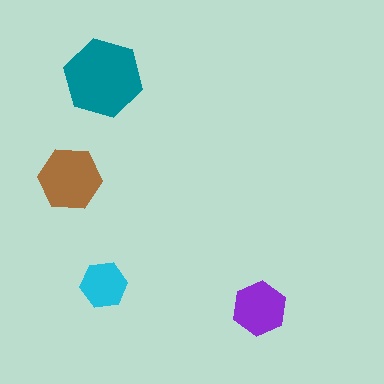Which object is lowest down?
The purple hexagon is bottommost.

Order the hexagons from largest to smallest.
the teal one, the brown one, the purple one, the cyan one.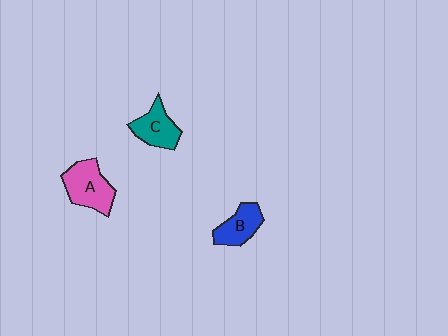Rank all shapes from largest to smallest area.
From largest to smallest: A (pink), C (teal), B (blue).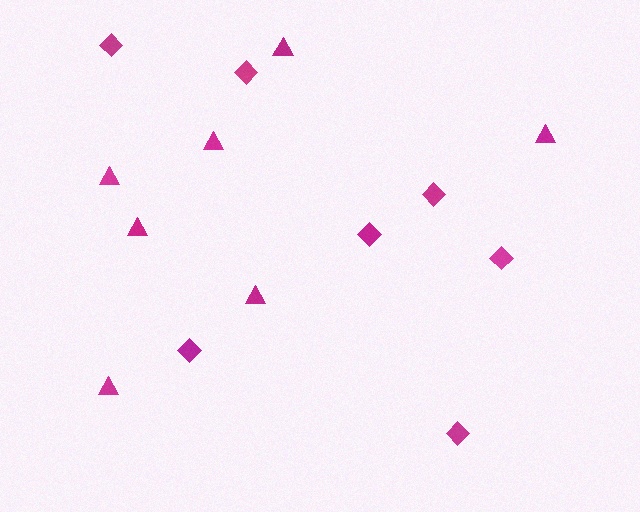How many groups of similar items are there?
There are 2 groups: one group of triangles (7) and one group of diamonds (7).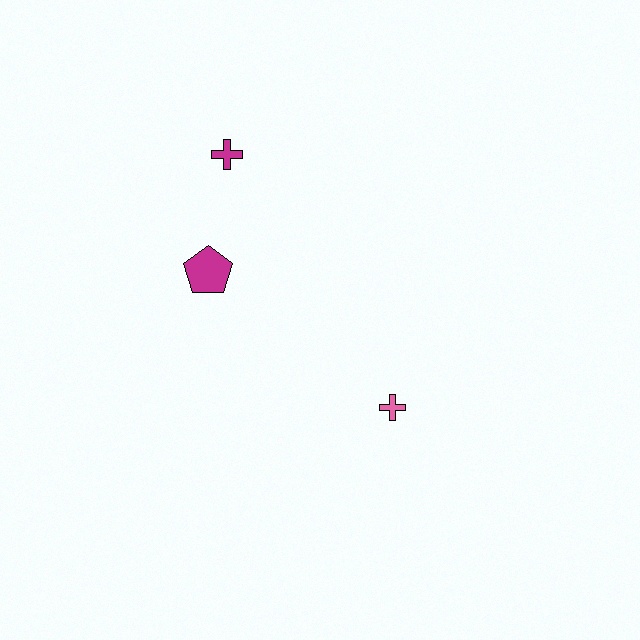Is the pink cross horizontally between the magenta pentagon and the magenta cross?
No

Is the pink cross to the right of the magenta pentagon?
Yes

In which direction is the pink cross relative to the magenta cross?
The pink cross is below the magenta cross.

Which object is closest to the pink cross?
The magenta pentagon is closest to the pink cross.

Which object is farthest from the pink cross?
The magenta cross is farthest from the pink cross.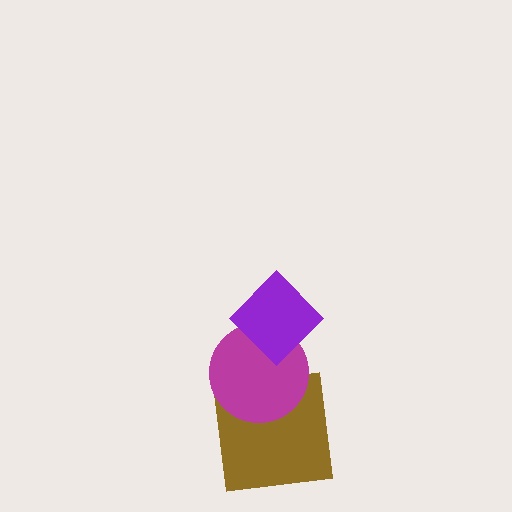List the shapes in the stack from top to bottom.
From top to bottom: the purple diamond, the magenta circle, the brown square.